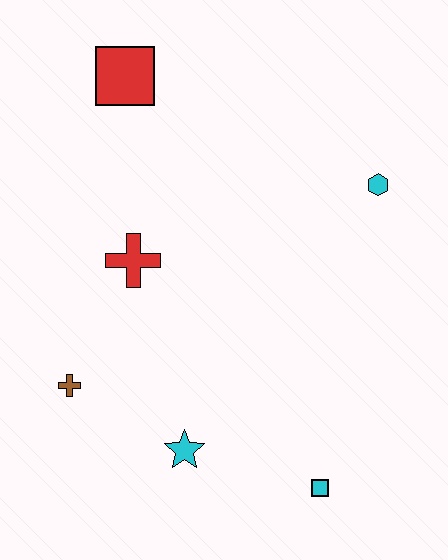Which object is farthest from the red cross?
The cyan square is farthest from the red cross.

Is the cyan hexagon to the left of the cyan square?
No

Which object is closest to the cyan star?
The brown cross is closest to the cyan star.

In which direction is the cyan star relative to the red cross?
The cyan star is below the red cross.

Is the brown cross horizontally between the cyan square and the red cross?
No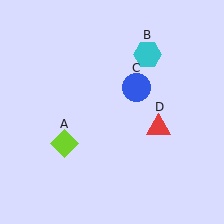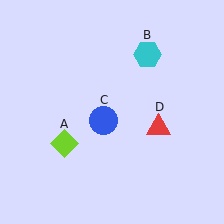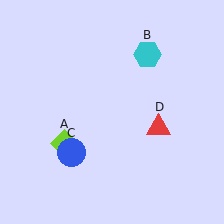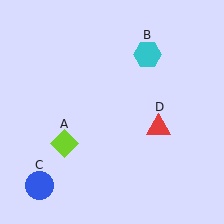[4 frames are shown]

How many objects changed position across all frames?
1 object changed position: blue circle (object C).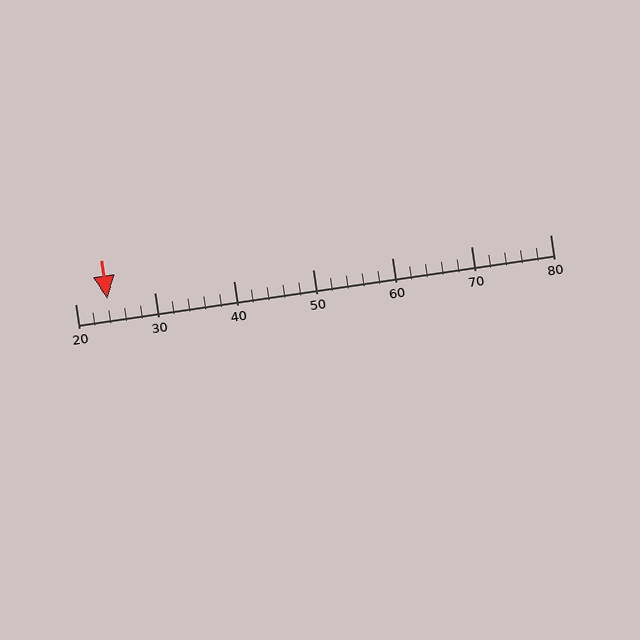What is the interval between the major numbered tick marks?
The major tick marks are spaced 10 units apart.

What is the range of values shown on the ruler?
The ruler shows values from 20 to 80.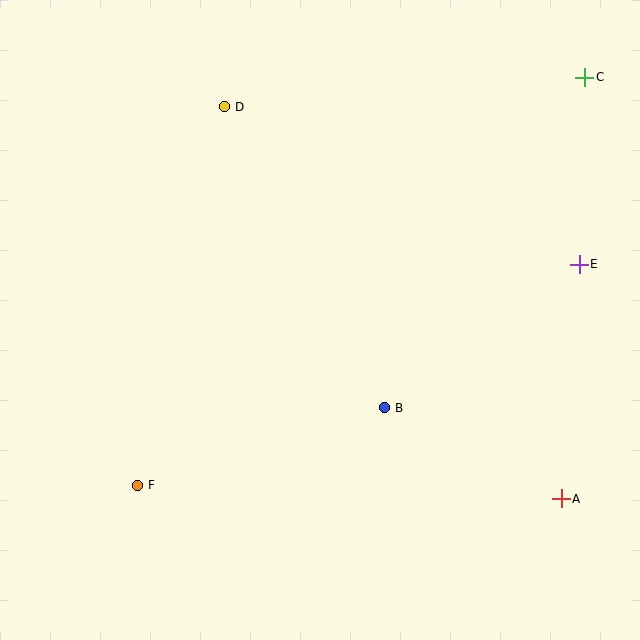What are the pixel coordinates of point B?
Point B is at (384, 408).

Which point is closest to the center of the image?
Point B at (384, 408) is closest to the center.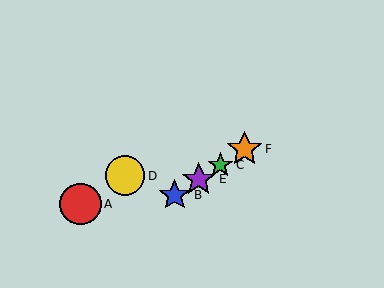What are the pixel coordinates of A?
Object A is at (80, 204).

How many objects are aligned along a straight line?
4 objects (B, C, E, F) are aligned along a straight line.